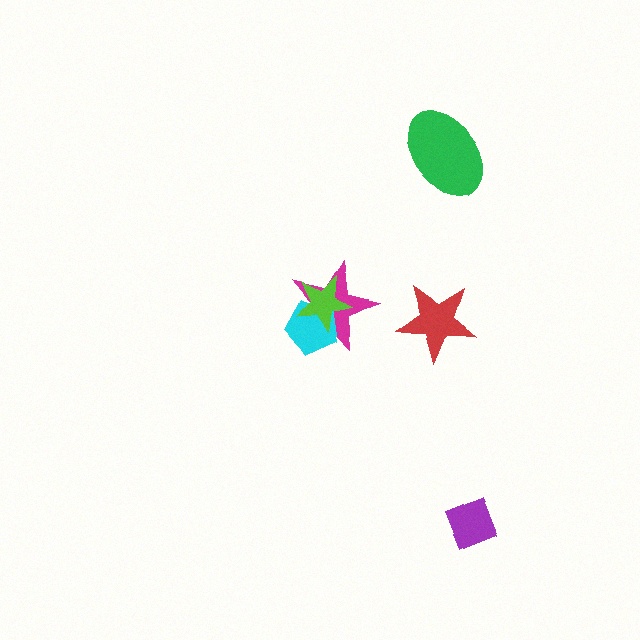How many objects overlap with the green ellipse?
0 objects overlap with the green ellipse.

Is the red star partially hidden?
No, no other shape covers it.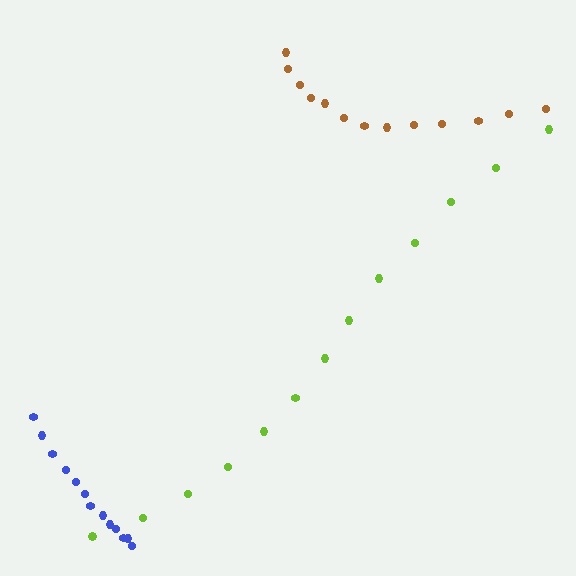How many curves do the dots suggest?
There are 3 distinct paths.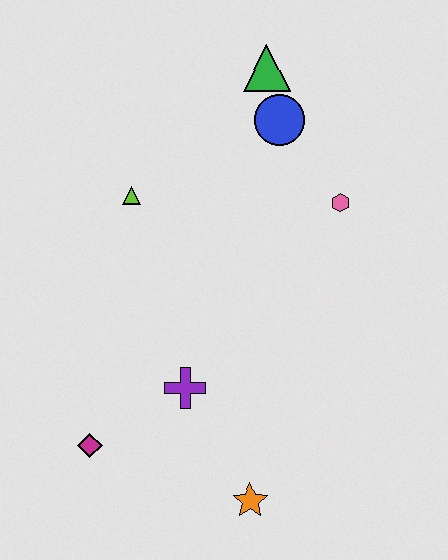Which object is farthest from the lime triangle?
The orange star is farthest from the lime triangle.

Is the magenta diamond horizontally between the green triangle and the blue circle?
No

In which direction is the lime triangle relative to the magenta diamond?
The lime triangle is above the magenta diamond.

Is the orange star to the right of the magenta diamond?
Yes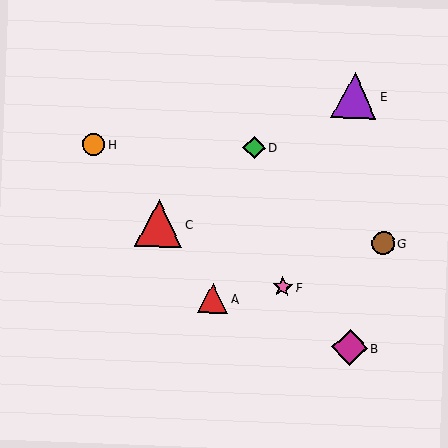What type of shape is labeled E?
Shape E is a purple triangle.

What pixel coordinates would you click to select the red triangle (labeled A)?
Click at (213, 299) to select the red triangle A.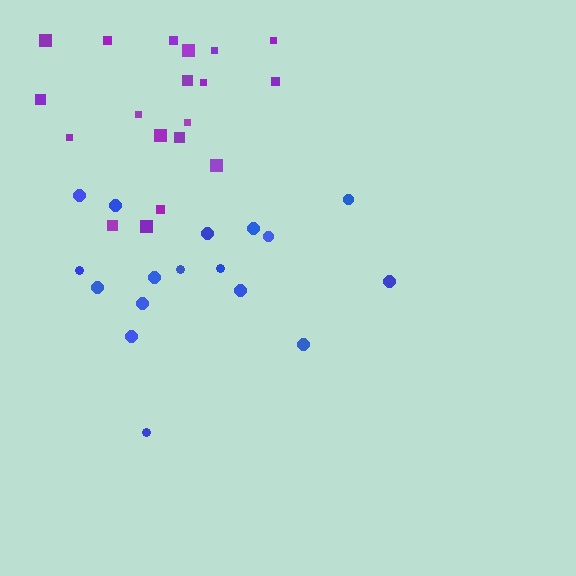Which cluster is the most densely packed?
Blue.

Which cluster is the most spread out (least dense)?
Purple.